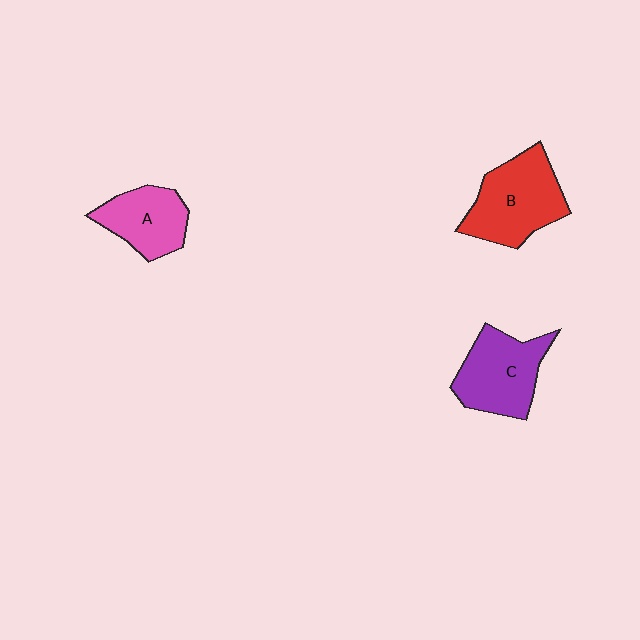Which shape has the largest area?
Shape B (red).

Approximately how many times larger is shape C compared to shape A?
Approximately 1.3 times.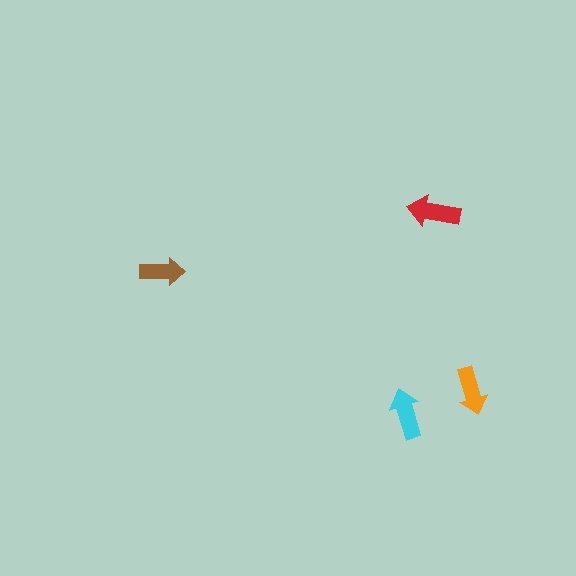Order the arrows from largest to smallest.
the red one, the cyan one, the orange one, the brown one.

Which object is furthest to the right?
The orange arrow is rightmost.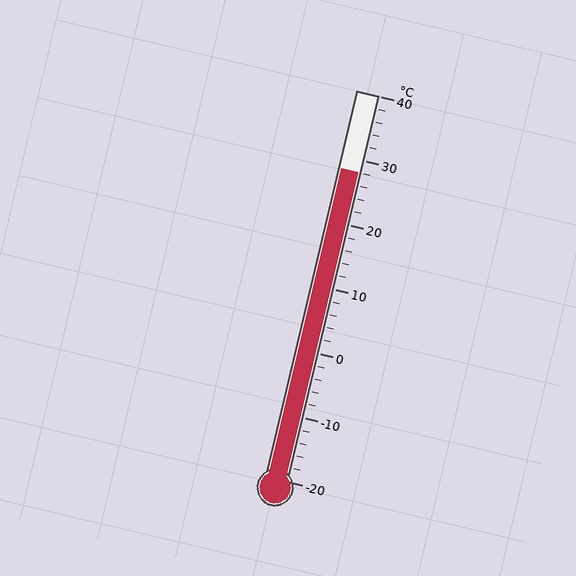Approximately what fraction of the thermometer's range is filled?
The thermometer is filled to approximately 80% of its range.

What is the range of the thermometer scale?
The thermometer scale ranges from -20°C to 40°C.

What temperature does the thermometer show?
The thermometer shows approximately 28°C.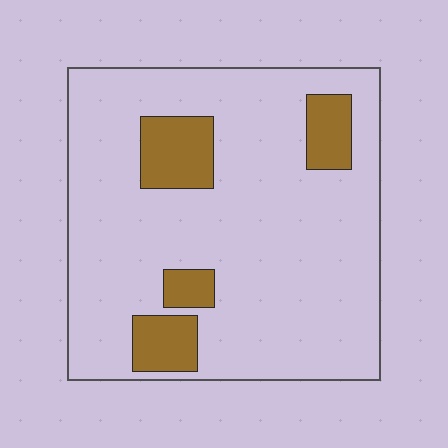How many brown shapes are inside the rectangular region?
4.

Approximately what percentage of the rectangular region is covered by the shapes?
Approximately 15%.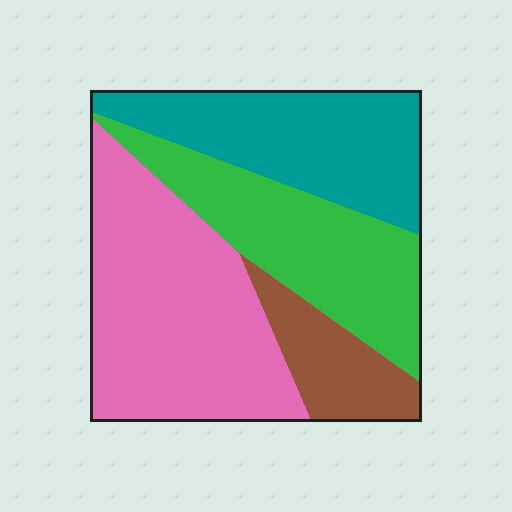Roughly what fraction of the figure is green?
Green takes up about one quarter (1/4) of the figure.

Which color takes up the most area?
Pink, at roughly 40%.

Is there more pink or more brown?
Pink.